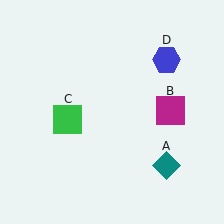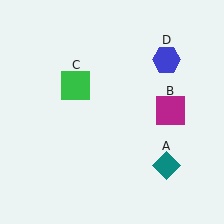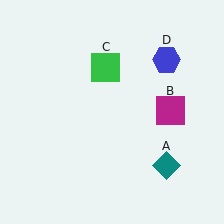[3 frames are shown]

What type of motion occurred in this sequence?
The green square (object C) rotated clockwise around the center of the scene.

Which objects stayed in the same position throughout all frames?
Teal diamond (object A) and magenta square (object B) and blue hexagon (object D) remained stationary.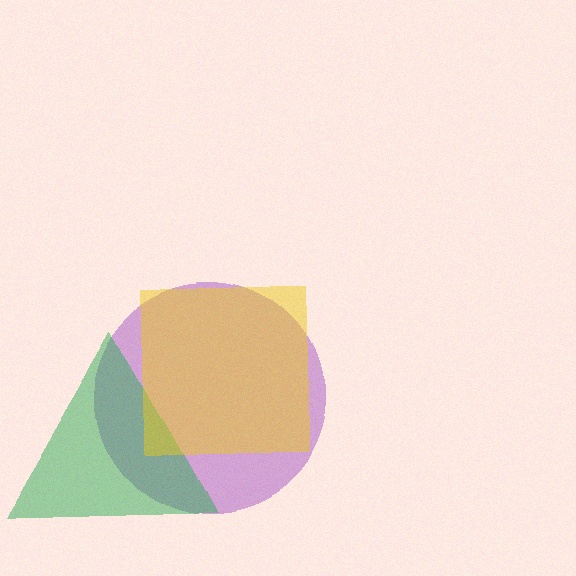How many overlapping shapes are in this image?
There are 3 overlapping shapes in the image.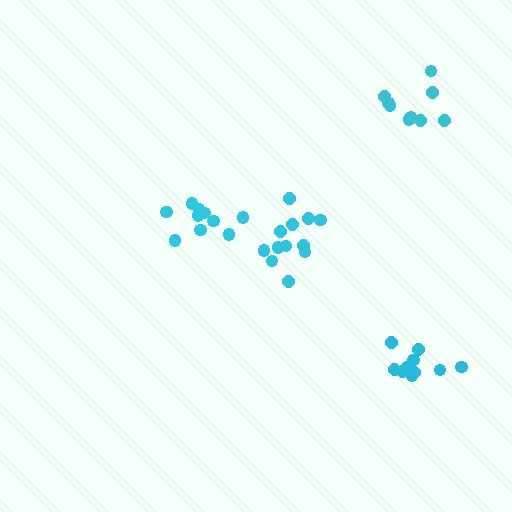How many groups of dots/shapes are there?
There are 4 groups.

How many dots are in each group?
Group 1: 10 dots, Group 2: 9 dots, Group 3: 9 dots, Group 4: 13 dots (41 total).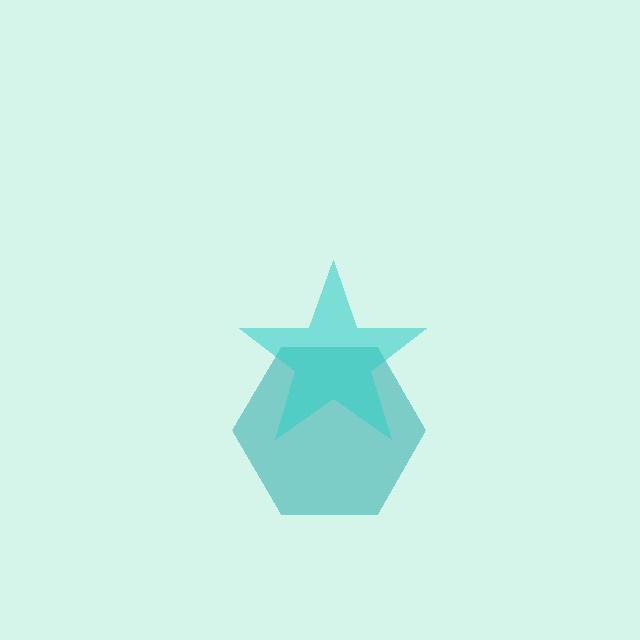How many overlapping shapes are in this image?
There are 2 overlapping shapes in the image.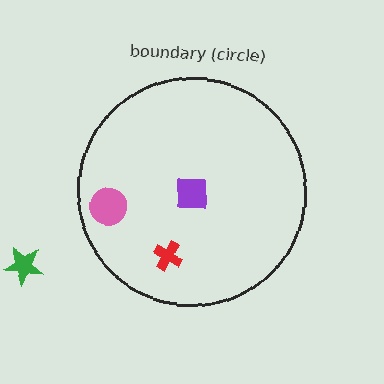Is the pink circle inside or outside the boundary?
Inside.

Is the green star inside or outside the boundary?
Outside.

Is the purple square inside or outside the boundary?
Inside.